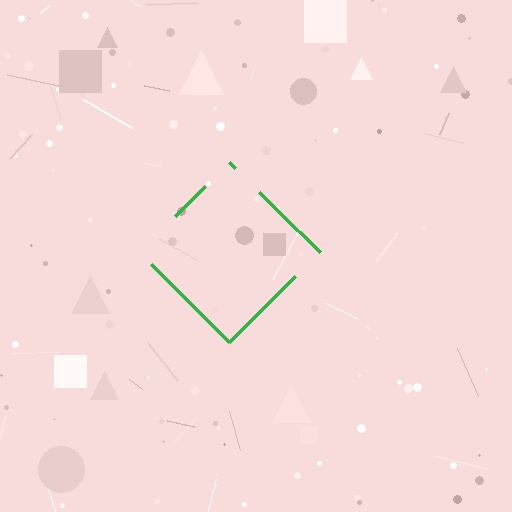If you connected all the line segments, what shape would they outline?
They would outline a diamond.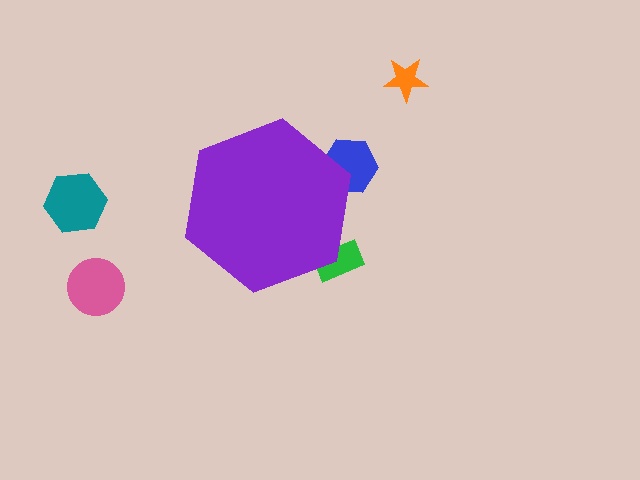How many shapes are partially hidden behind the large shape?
2 shapes are partially hidden.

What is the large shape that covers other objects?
A purple hexagon.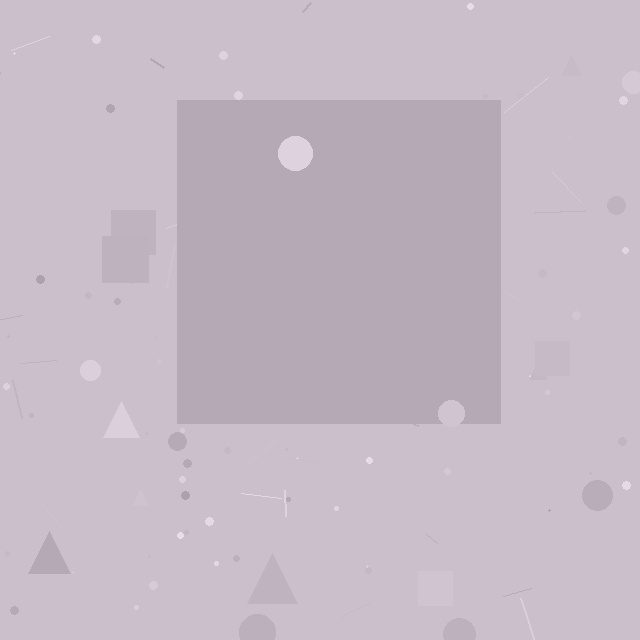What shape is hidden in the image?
A square is hidden in the image.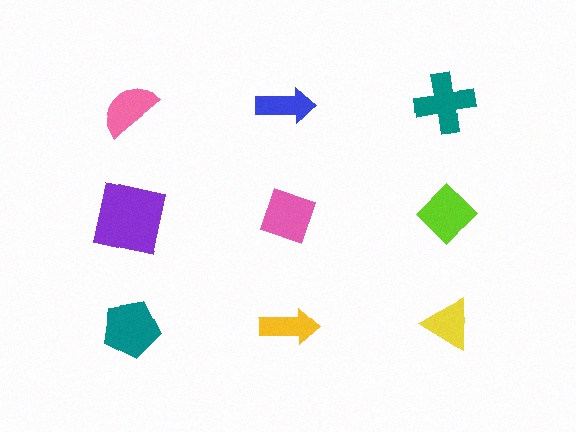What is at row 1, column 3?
A teal cross.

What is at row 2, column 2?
A pink diamond.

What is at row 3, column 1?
A teal pentagon.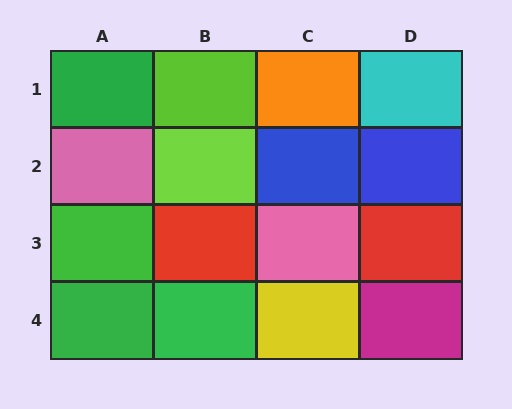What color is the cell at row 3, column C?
Pink.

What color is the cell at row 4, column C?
Yellow.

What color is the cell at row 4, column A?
Green.